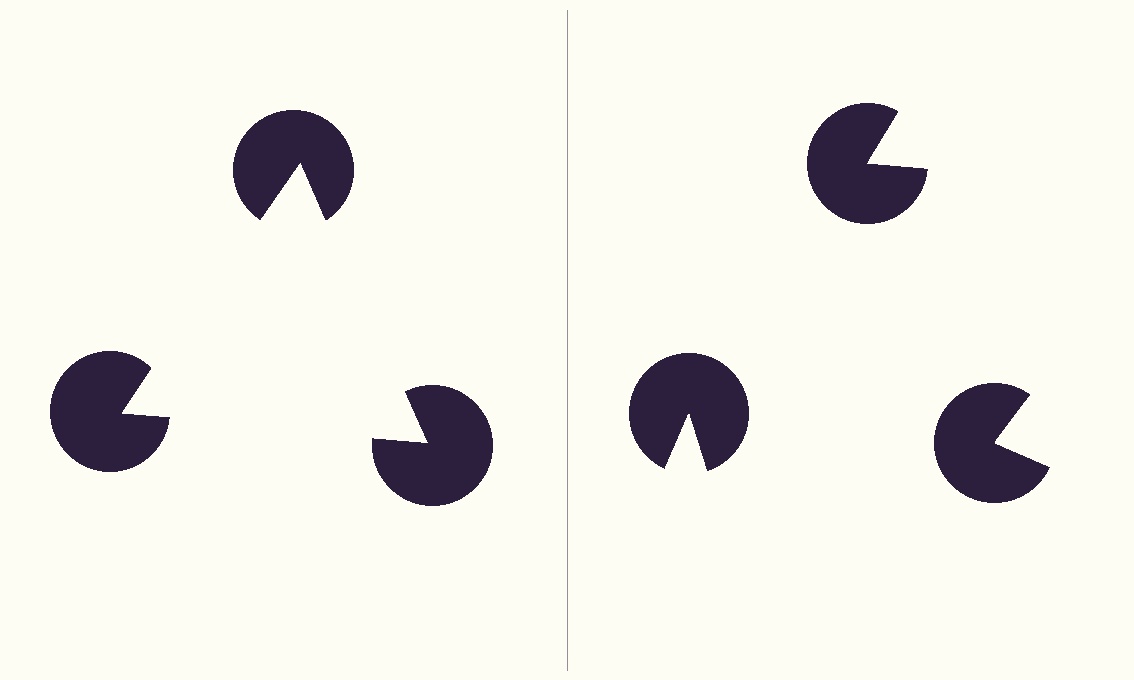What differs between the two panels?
The pac-man discs are positioned identically on both sides; only the wedge orientations differ. On the left they align to a triangle; on the right they are misaligned.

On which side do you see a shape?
An illusory triangle appears on the left side. On the right side the wedge cuts are rotated, so no coherent shape forms.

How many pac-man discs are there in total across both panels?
6 — 3 on each side.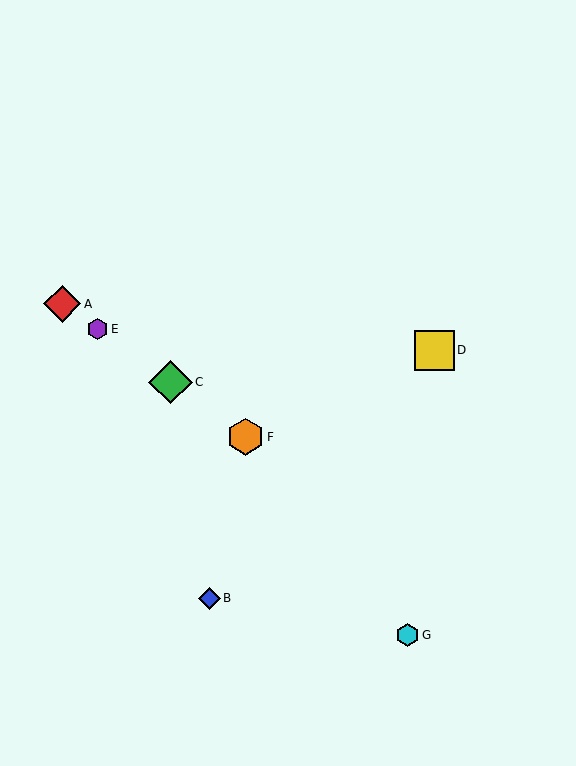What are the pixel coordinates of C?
Object C is at (170, 382).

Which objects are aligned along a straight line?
Objects A, C, E, F are aligned along a straight line.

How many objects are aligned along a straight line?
4 objects (A, C, E, F) are aligned along a straight line.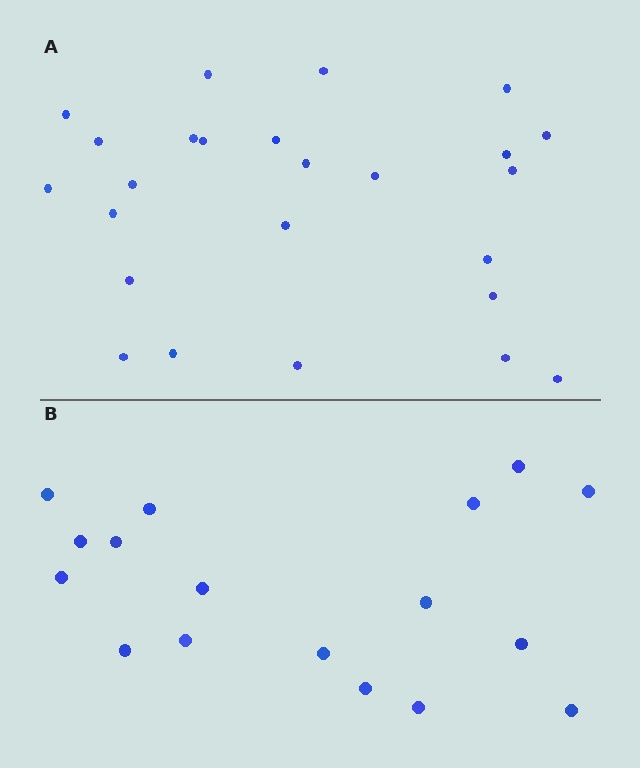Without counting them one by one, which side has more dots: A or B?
Region A (the top region) has more dots.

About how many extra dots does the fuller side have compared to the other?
Region A has roughly 8 or so more dots than region B.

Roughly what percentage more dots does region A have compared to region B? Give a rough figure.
About 45% more.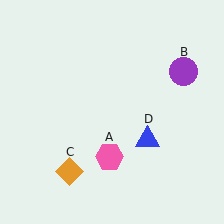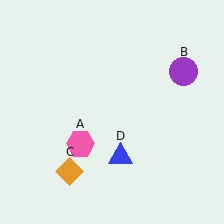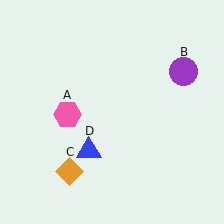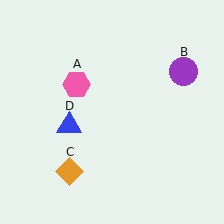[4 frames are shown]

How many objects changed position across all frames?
2 objects changed position: pink hexagon (object A), blue triangle (object D).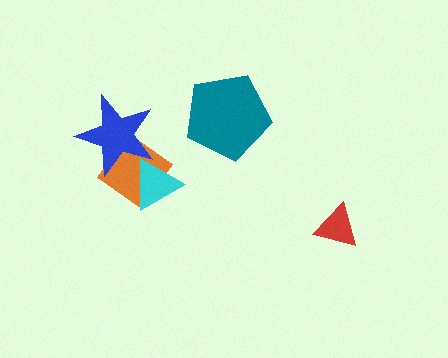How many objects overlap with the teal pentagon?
0 objects overlap with the teal pentagon.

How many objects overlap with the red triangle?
0 objects overlap with the red triangle.